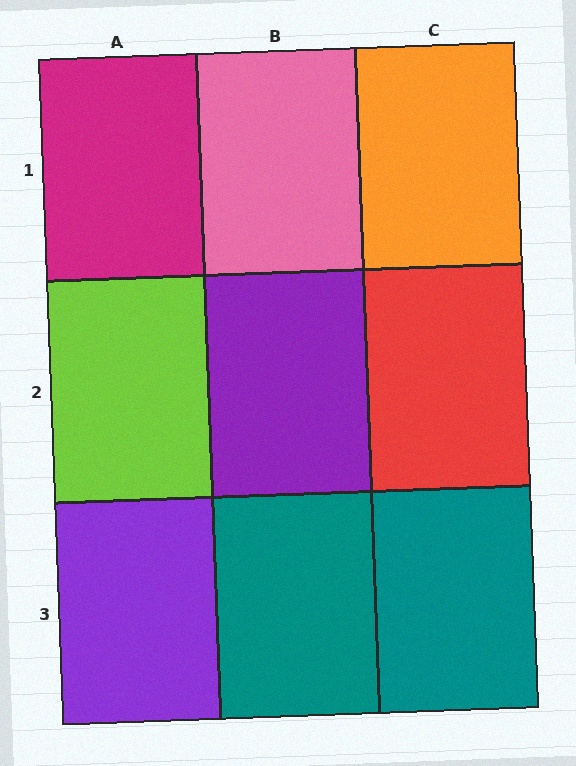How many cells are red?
1 cell is red.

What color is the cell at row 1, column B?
Pink.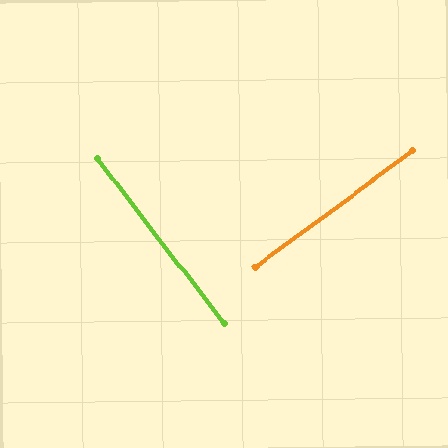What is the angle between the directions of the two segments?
Approximately 89 degrees.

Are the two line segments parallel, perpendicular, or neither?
Perpendicular — they meet at approximately 89°.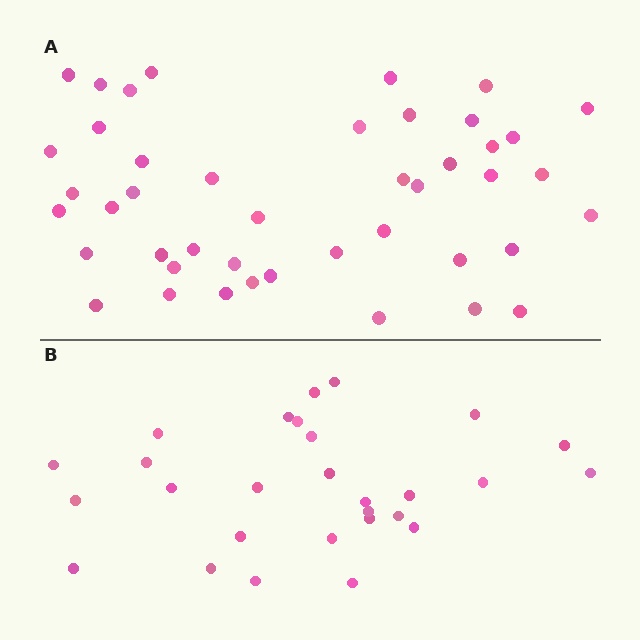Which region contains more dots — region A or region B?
Region A (the top region) has more dots.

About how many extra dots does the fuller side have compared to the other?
Region A has approximately 15 more dots than region B.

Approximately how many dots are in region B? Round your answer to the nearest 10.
About 30 dots. (The exact count is 28, which rounds to 30.)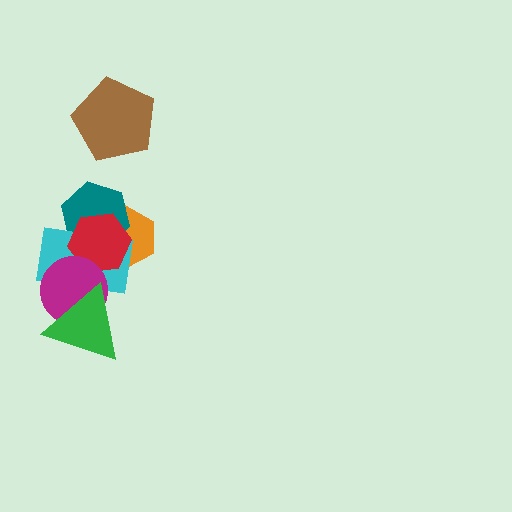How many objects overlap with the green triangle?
2 objects overlap with the green triangle.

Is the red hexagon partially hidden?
Yes, it is partially covered by another shape.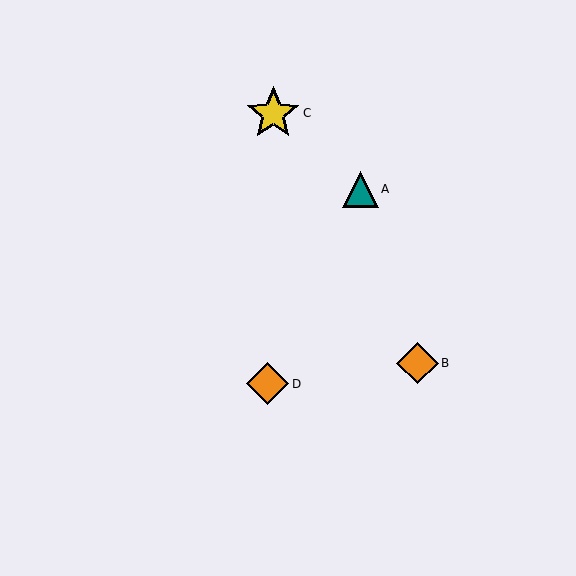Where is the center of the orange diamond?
The center of the orange diamond is at (418, 363).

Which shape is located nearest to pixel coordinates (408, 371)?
The orange diamond (labeled B) at (418, 363) is nearest to that location.